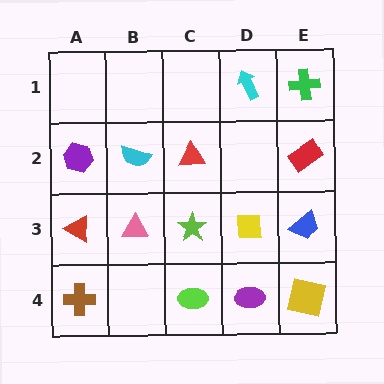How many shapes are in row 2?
4 shapes.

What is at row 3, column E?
A blue trapezoid.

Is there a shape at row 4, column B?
No, that cell is empty.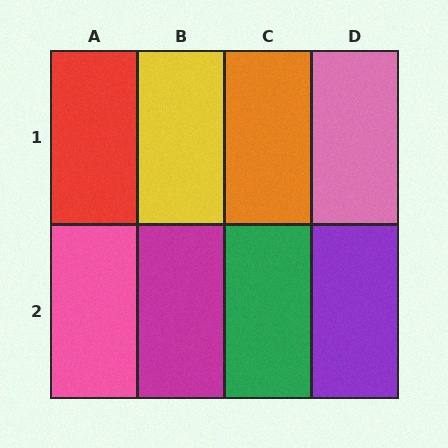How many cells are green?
1 cell is green.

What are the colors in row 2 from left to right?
Pink, magenta, green, purple.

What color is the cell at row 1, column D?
Pink.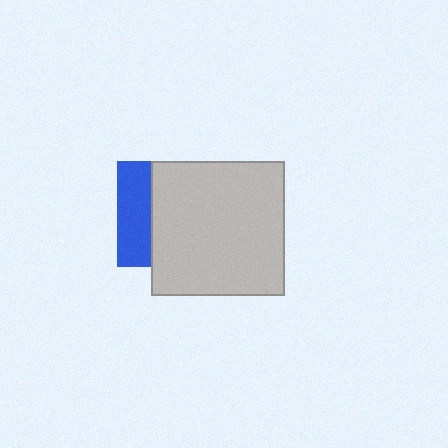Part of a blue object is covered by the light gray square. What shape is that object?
It is a square.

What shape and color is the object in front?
The object in front is a light gray square.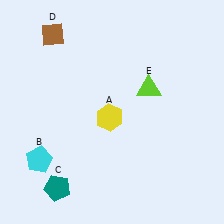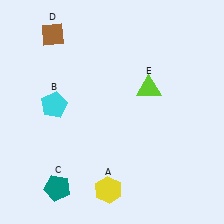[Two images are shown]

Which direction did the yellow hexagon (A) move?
The yellow hexagon (A) moved down.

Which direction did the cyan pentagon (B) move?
The cyan pentagon (B) moved up.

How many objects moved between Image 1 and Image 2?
2 objects moved between the two images.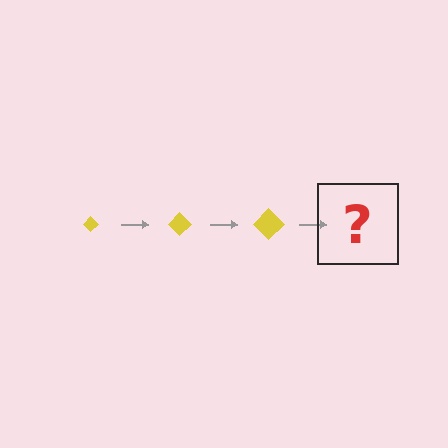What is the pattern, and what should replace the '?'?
The pattern is that the diamond gets progressively larger each step. The '?' should be a yellow diamond, larger than the previous one.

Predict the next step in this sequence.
The next step is a yellow diamond, larger than the previous one.